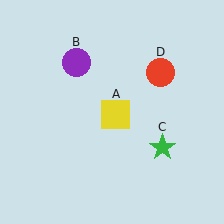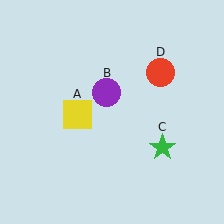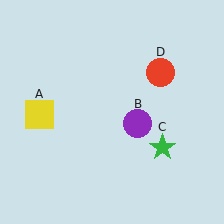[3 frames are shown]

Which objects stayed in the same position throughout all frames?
Green star (object C) and red circle (object D) remained stationary.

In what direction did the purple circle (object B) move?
The purple circle (object B) moved down and to the right.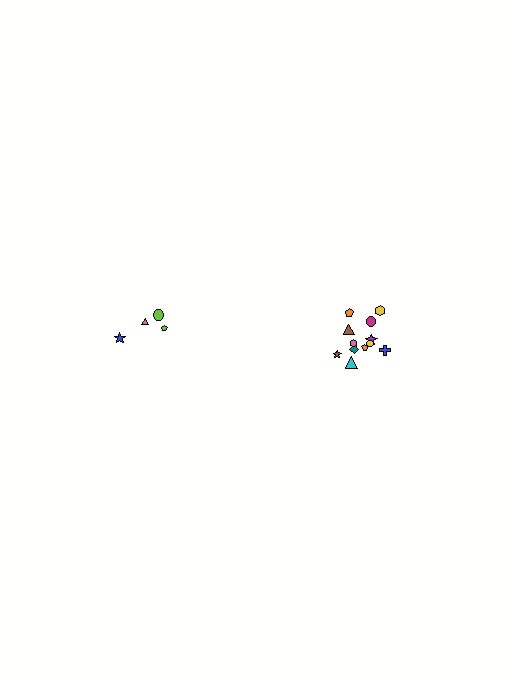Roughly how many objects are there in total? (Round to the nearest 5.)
Roughly 15 objects in total.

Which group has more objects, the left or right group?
The right group.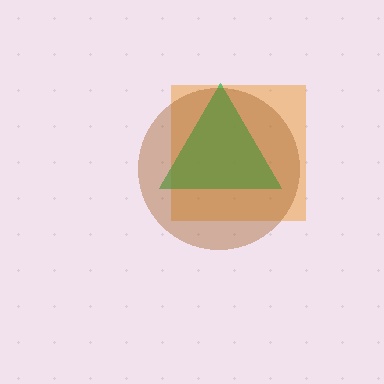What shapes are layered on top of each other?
The layered shapes are: an orange square, a green triangle, a brown circle.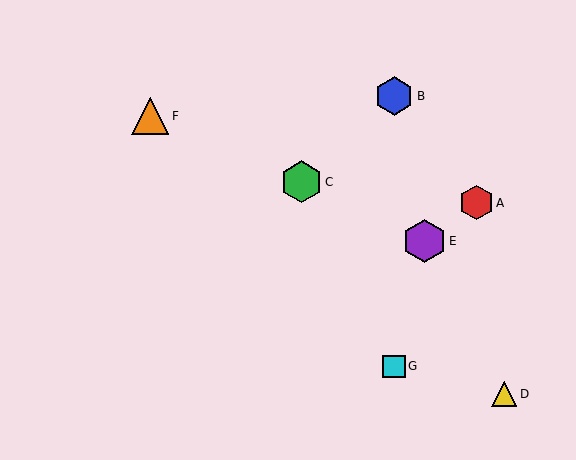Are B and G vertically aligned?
Yes, both are at x≈394.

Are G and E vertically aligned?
No, G is at x≈394 and E is at x≈425.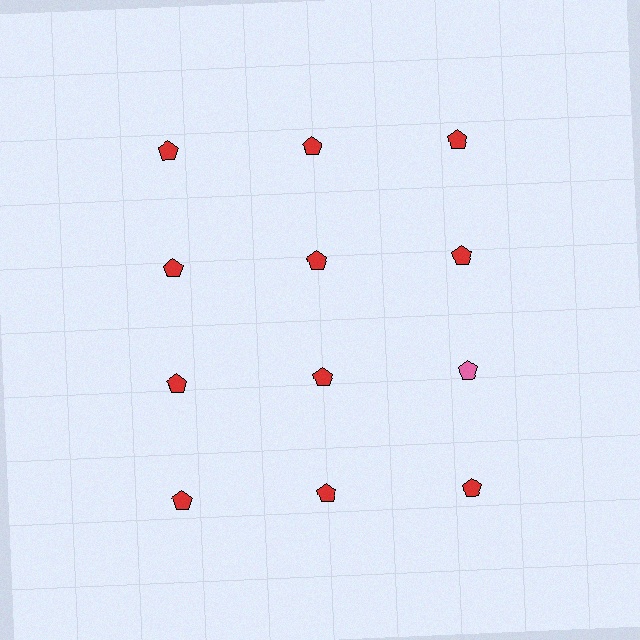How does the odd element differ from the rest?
It has a different color: pink instead of red.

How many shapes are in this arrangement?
There are 12 shapes arranged in a grid pattern.